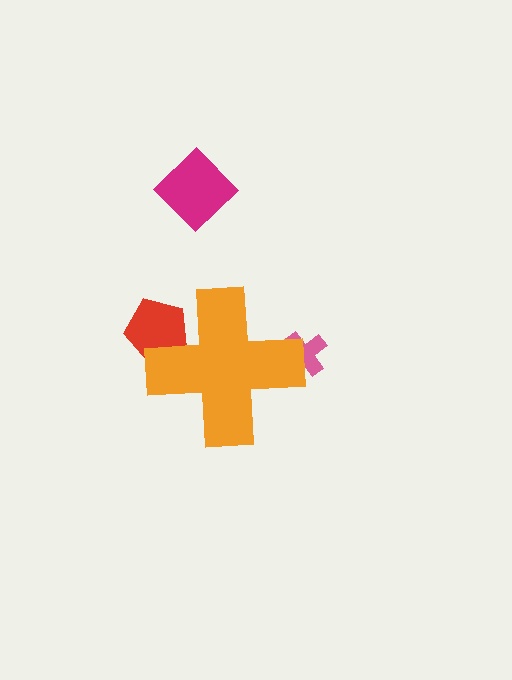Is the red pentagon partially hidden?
Yes, the red pentagon is partially hidden behind the orange cross.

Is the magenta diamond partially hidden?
No, the magenta diamond is fully visible.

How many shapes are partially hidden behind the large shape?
2 shapes are partially hidden.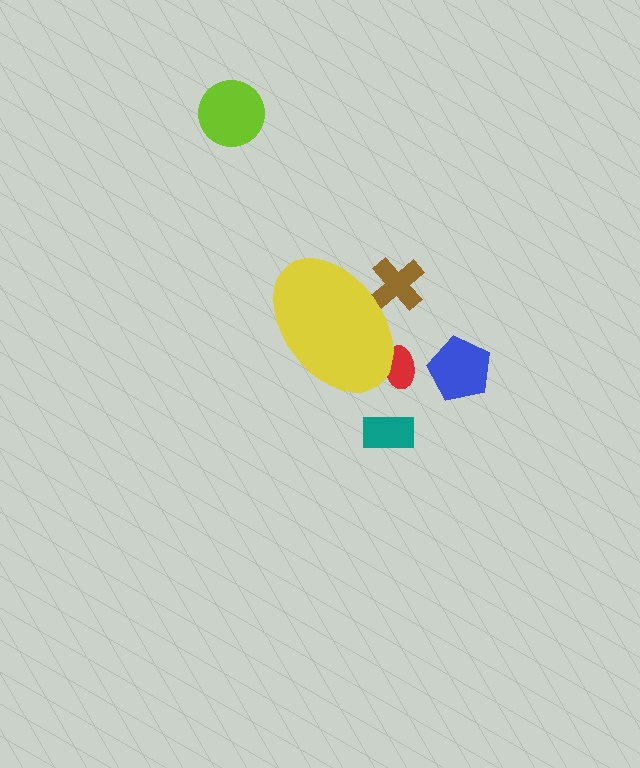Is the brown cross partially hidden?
Yes, the brown cross is partially hidden behind the yellow ellipse.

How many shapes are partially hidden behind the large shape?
2 shapes are partially hidden.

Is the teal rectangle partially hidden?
No, the teal rectangle is fully visible.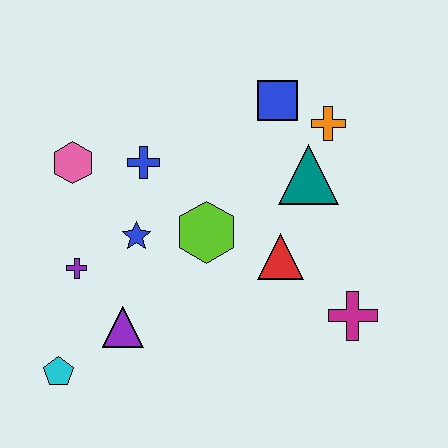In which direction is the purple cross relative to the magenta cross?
The purple cross is to the left of the magenta cross.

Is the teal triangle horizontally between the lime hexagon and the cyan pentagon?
No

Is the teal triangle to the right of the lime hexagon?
Yes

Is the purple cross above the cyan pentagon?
Yes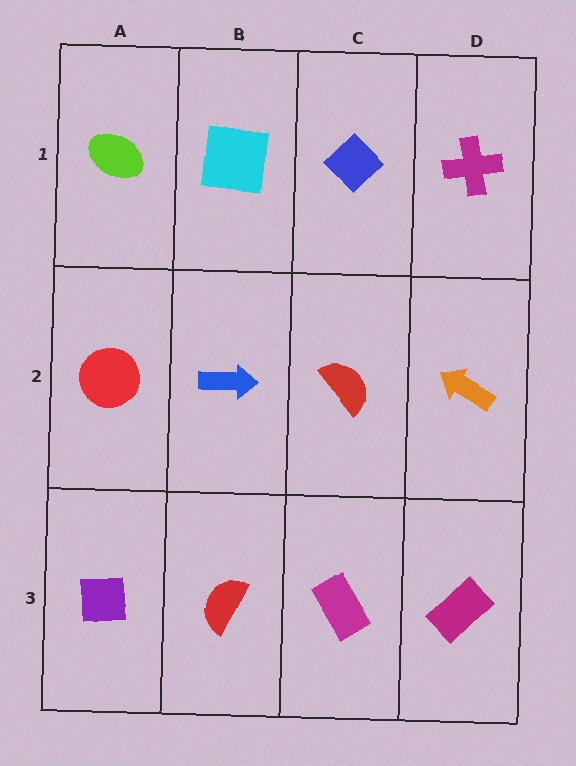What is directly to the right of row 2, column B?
A red semicircle.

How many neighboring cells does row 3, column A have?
2.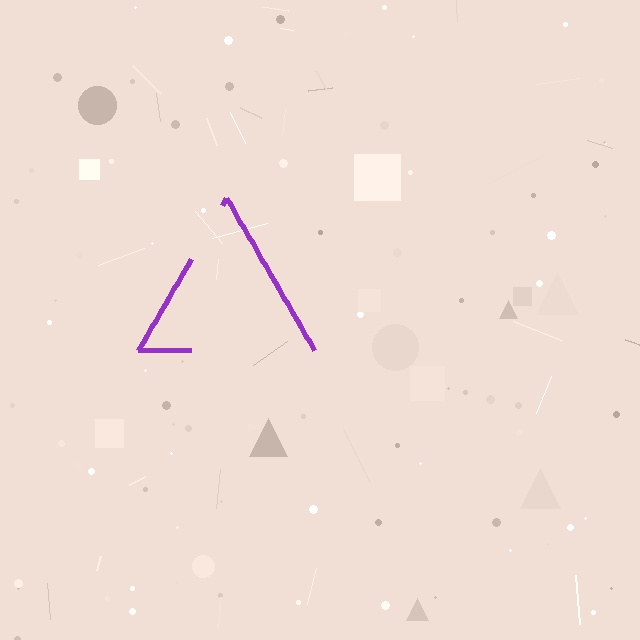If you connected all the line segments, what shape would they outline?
They would outline a triangle.